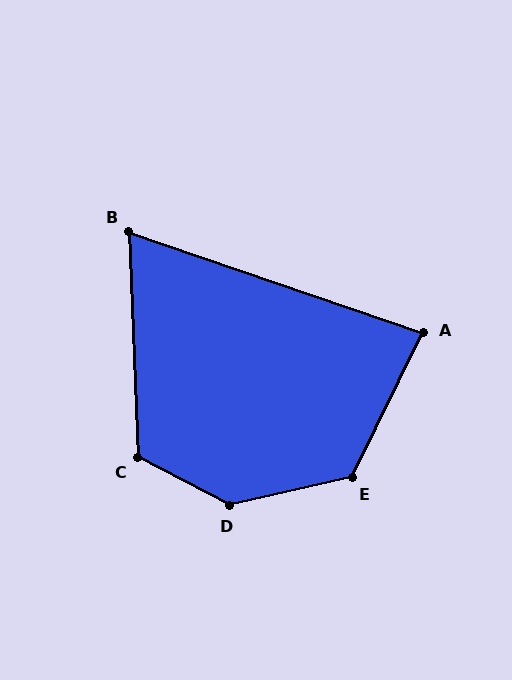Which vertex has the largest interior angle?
D, at approximately 140 degrees.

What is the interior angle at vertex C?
Approximately 119 degrees (obtuse).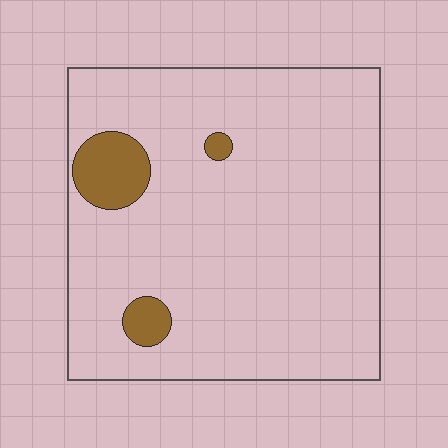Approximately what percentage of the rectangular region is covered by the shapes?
Approximately 10%.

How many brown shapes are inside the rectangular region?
3.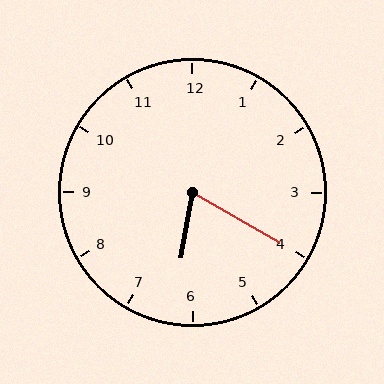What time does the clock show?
6:20.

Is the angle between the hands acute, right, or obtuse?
It is acute.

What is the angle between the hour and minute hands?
Approximately 70 degrees.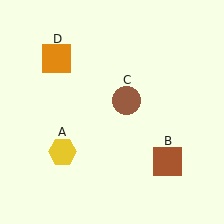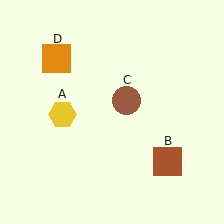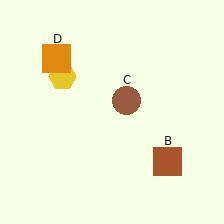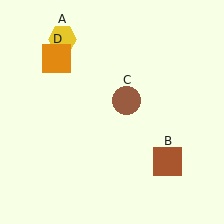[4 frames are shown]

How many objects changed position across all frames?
1 object changed position: yellow hexagon (object A).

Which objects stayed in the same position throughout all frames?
Brown square (object B) and brown circle (object C) and orange square (object D) remained stationary.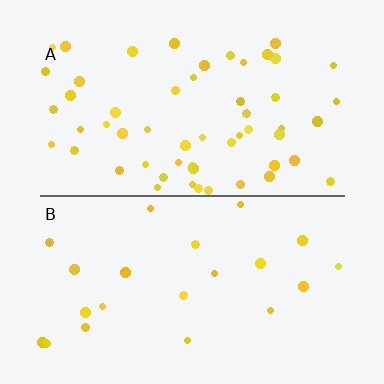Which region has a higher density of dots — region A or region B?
A (the top).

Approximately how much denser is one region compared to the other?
Approximately 2.6× — region A over region B.